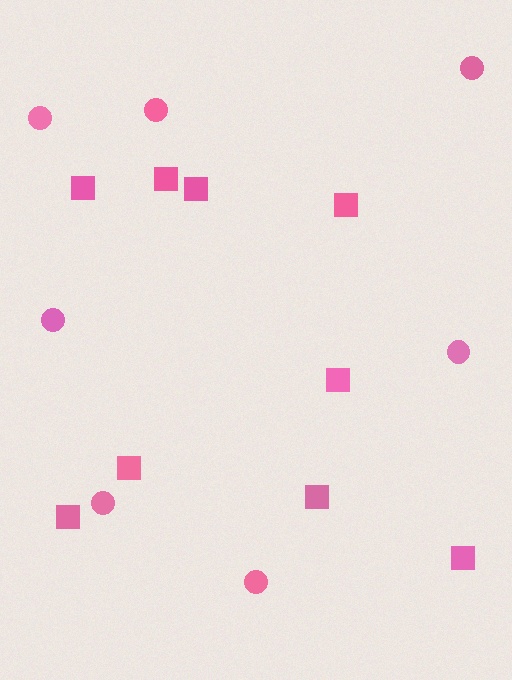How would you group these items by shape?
There are 2 groups: one group of circles (7) and one group of squares (9).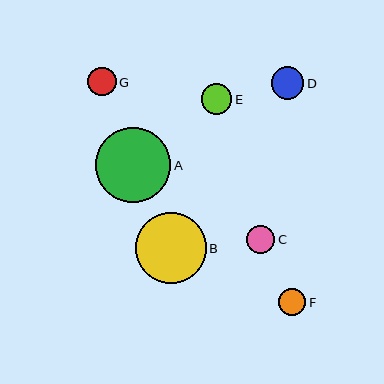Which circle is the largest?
Circle A is the largest with a size of approximately 75 pixels.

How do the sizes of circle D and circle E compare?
Circle D and circle E are approximately the same size.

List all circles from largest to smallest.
From largest to smallest: A, B, D, E, G, C, F.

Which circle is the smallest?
Circle F is the smallest with a size of approximately 27 pixels.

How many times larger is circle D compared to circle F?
Circle D is approximately 1.2 times the size of circle F.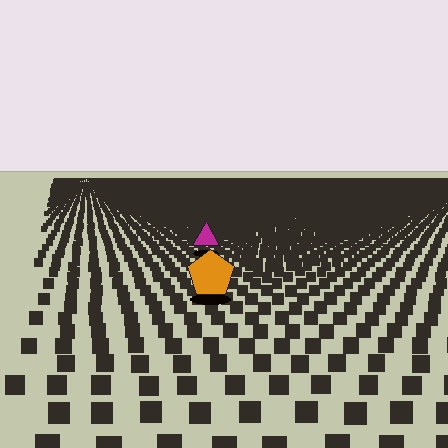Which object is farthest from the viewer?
The magenta triangle is farthest from the viewer. It appears smaller and the ground texture around it is denser.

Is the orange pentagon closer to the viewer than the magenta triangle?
Yes. The orange pentagon is closer — you can tell from the texture gradient: the ground texture is coarser near it.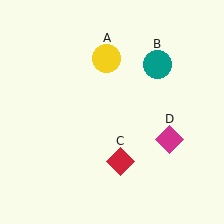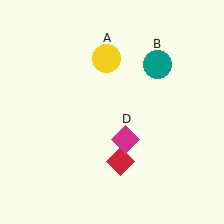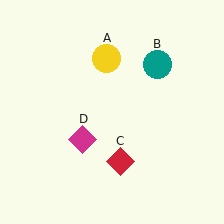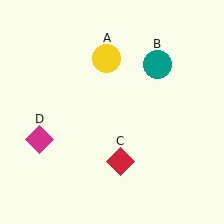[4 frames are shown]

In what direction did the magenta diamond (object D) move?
The magenta diamond (object D) moved left.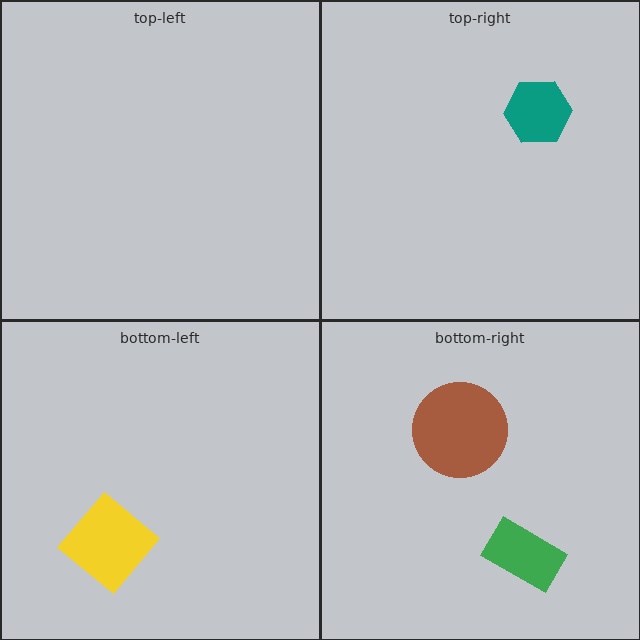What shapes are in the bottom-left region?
The yellow diamond.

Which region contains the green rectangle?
The bottom-right region.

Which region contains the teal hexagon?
The top-right region.